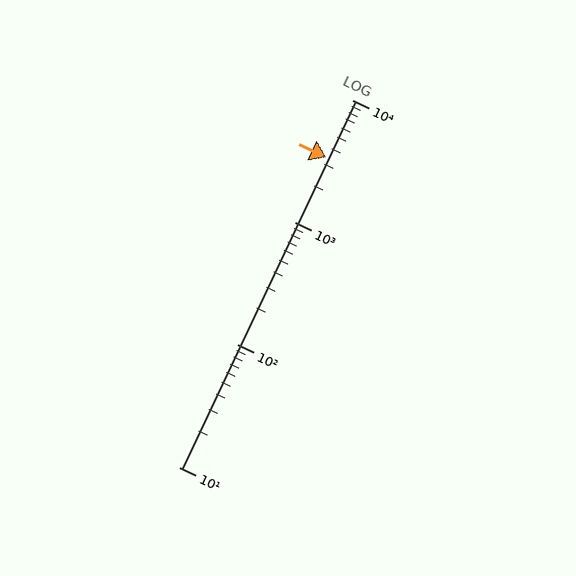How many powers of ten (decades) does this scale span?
The scale spans 3 decades, from 10 to 10000.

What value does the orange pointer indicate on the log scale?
The pointer indicates approximately 3400.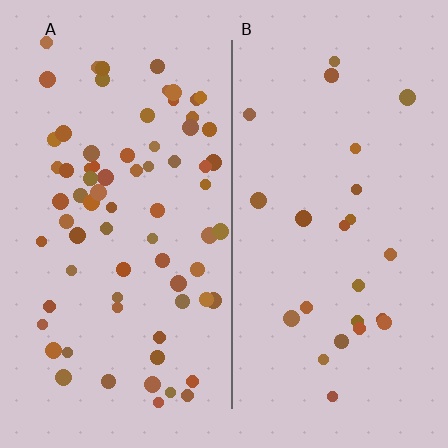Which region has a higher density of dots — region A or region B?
A (the left).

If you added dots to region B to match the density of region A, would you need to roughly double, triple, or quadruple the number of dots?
Approximately triple.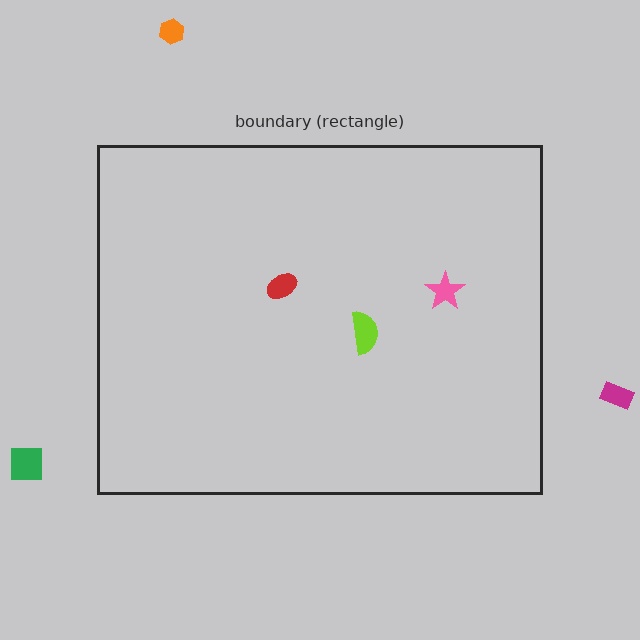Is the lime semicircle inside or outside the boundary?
Inside.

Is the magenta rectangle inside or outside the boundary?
Outside.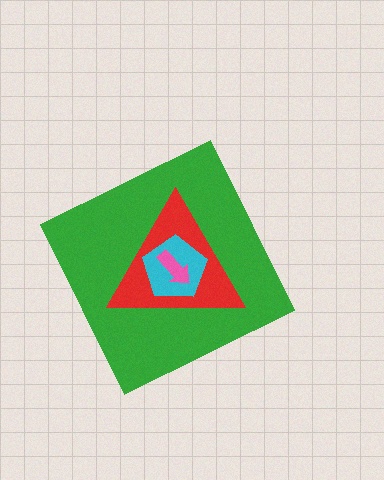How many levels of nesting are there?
4.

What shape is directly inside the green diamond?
The red triangle.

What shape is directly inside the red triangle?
The cyan pentagon.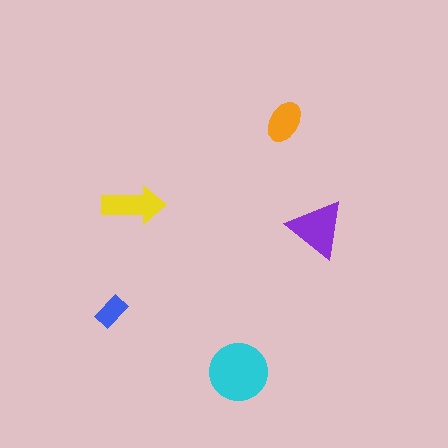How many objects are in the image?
There are 5 objects in the image.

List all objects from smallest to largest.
The blue rectangle, the orange ellipse, the yellow arrow, the purple triangle, the cyan circle.